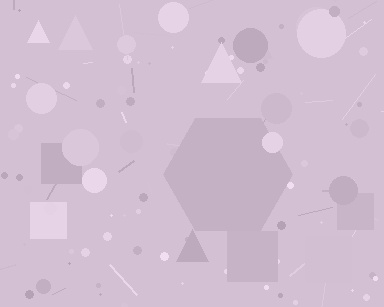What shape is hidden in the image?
A hexagon is hidden in the image.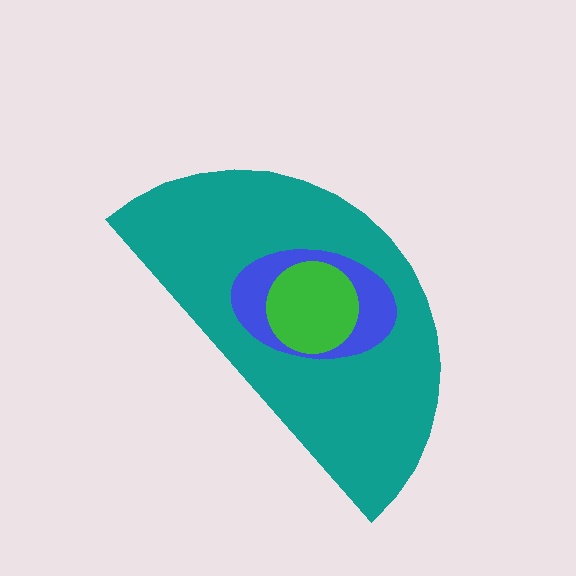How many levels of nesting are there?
3.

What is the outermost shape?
The teal semicircle.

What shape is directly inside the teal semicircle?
The blue ellipse.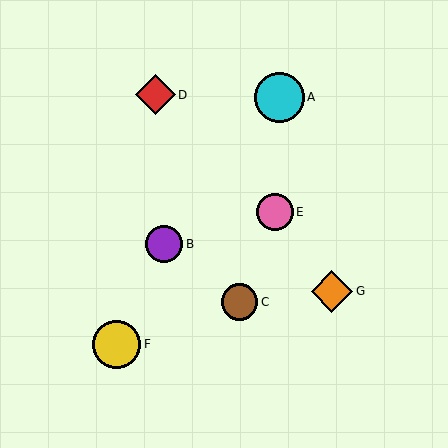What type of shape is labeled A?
Shape A is a cyan circle.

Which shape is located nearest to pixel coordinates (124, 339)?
The yellow circle (labeled F) at (117, 344) is nearest to that location.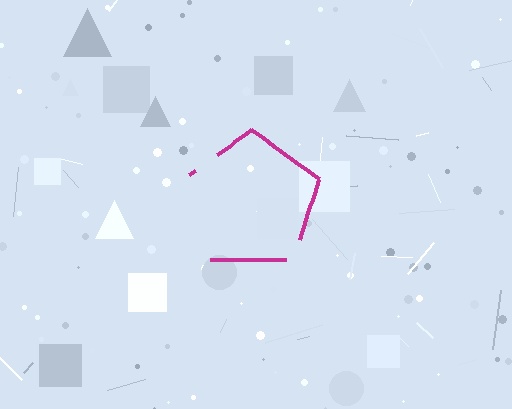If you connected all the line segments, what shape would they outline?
They would outline a pentagon.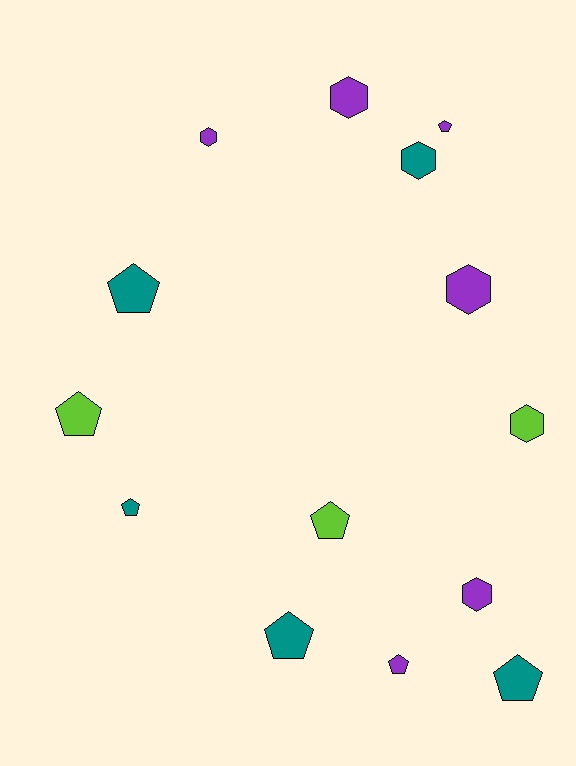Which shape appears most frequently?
Pentagon, with 8 objects.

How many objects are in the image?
There are 14 objects.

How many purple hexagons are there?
There are 4 purple hexagons.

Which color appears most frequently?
Purple, with 6 objects.